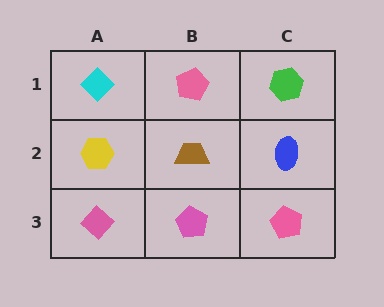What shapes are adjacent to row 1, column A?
A yellow hexagon (row 2, column A), a pink pentagon (row 1, column B).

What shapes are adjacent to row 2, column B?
A pink pentagon (row 1, column B), a pink pentagon (row 3, column B), a yellow hexagon (row 2, column A), a blue ellipse (row 2, column C).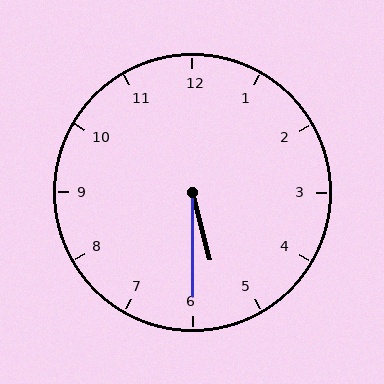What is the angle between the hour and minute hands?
Approximately 15 degrees.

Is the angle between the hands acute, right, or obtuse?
It is acute.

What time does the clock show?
5:30.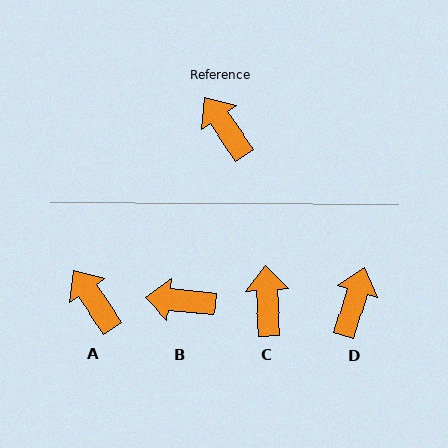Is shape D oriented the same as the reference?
No, it is off by about 51 degrees.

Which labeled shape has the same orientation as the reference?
A.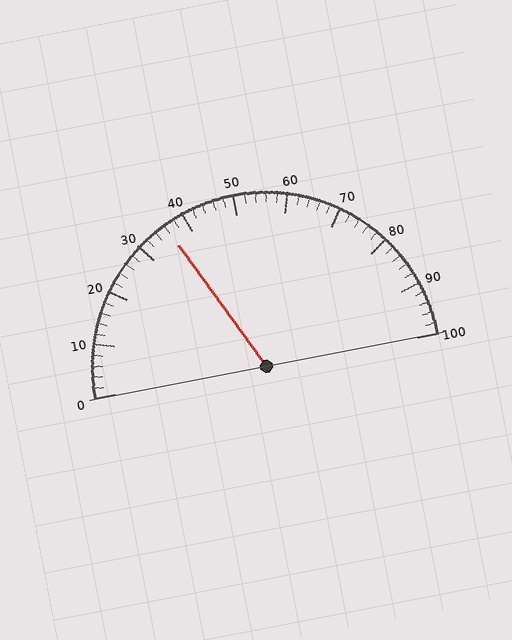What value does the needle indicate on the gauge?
The needle indicates approximately 36.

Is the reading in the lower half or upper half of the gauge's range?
The reading is in the lower half of the range (0 to 100).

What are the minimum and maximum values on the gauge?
The gauge ranges from 0 to 100.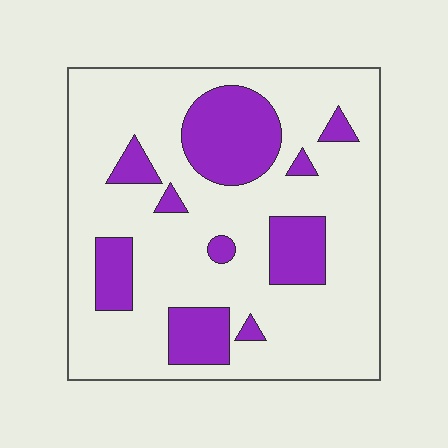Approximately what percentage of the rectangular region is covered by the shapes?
Approximately 25%.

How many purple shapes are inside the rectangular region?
10.